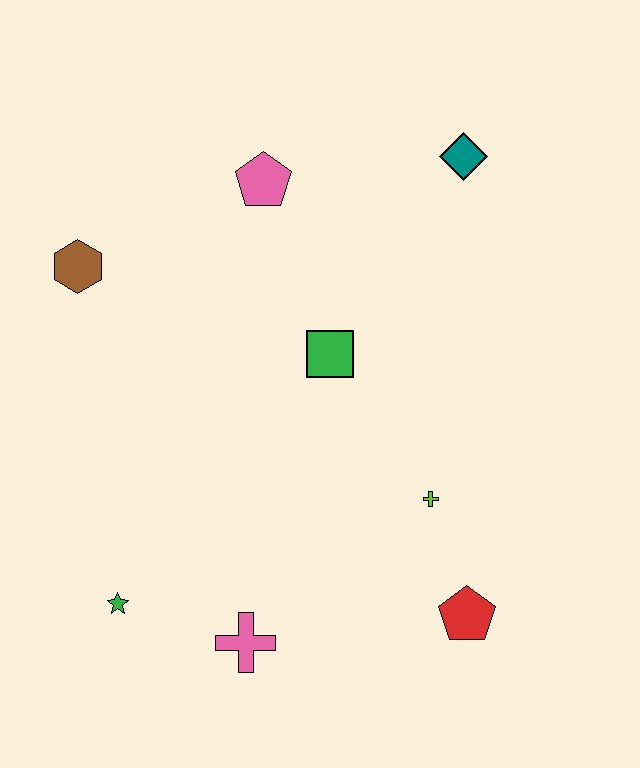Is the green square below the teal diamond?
Yes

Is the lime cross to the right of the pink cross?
Yes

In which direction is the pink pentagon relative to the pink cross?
The pink pentagon is above the pink cross.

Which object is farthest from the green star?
The teal diamond is farthest from the green star.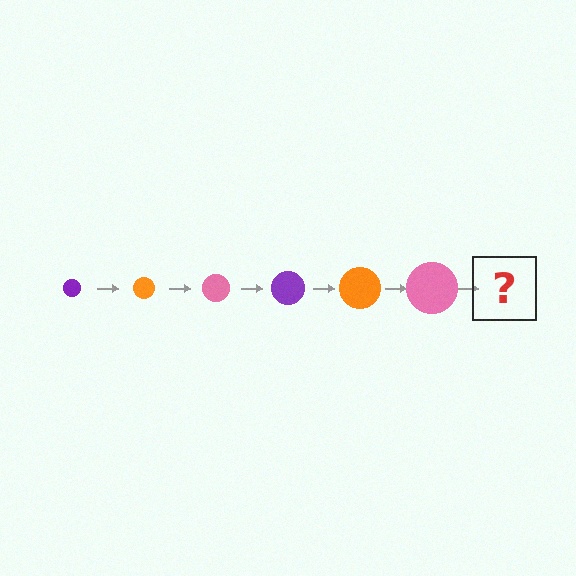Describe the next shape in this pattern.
It should be a purple circle, larger than the previous one.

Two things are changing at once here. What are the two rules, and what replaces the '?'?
The two rules are that the circle grows larger each step and the color cycles through purple, orange, and pink. The '?' should be a purple circle, larger than the previous one.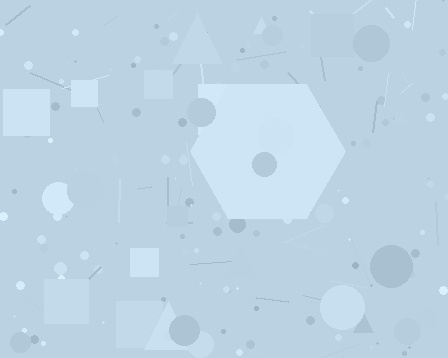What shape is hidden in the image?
A hexagon is hidden in the image.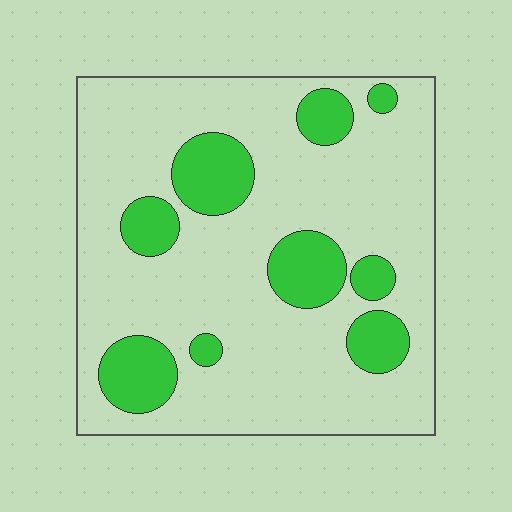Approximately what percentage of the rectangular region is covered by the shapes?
Approximately 20%.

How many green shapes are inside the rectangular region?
9.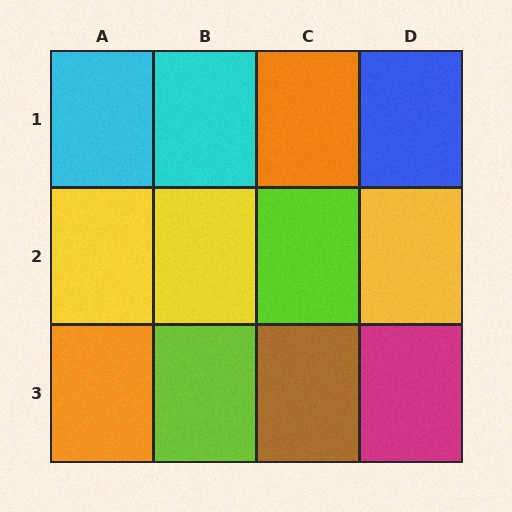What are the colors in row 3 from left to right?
Orange, lime, brown, magenta.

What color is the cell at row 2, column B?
Yellow.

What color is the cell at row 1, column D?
Blue.